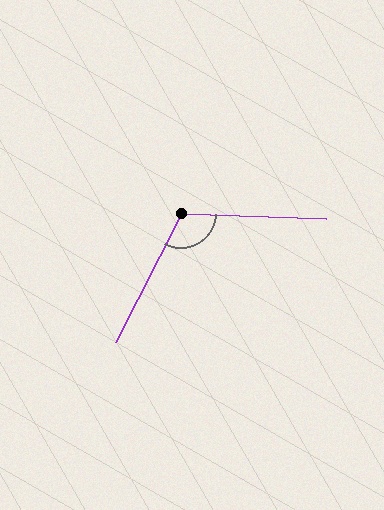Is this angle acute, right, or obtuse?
It is obtuse.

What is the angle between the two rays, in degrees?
Approximately 115 degrees.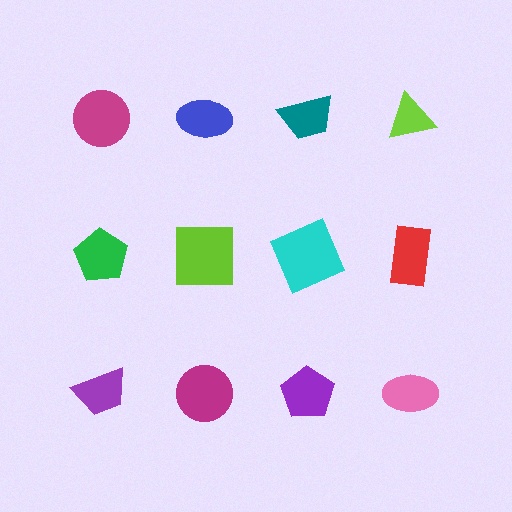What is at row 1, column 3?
A teal trapezoid.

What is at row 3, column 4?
A pink ellipse.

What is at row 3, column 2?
A magenta circle.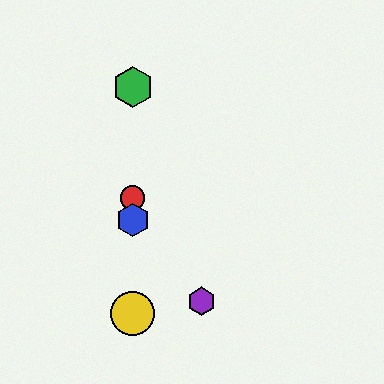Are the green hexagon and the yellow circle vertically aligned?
Yes, both are at x≈133.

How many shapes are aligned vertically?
4 shapes (the red circle, the blue hexagon, the green hexagon, the yellow circle) are aligned vertically.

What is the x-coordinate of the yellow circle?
The yellow circle is at x≈133.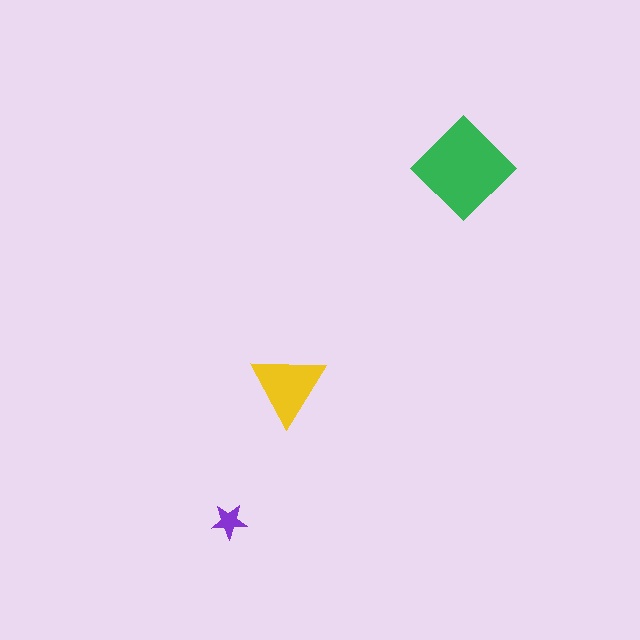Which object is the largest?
The green diamond.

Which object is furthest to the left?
The purple star is leftmost.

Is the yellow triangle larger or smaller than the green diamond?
Smaller.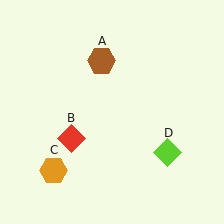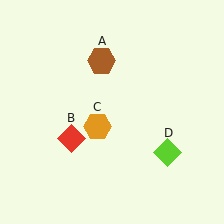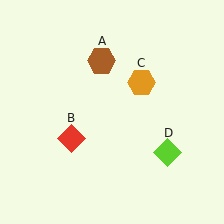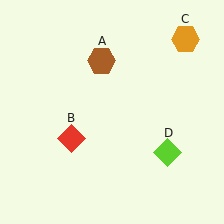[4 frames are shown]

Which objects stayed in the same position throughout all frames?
Brown hexagon (object A) and red diamond (object B) and lime diamond (object D) remained stationary.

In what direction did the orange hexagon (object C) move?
The orange hexagon (object C) moved up and to the right.